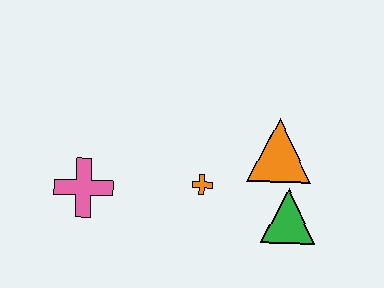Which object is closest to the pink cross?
The orange cross is closest to the pink cross.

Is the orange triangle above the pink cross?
Yes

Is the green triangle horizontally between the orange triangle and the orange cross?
No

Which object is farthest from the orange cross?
The pink cross is farthest from the orange cross.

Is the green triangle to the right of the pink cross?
Yes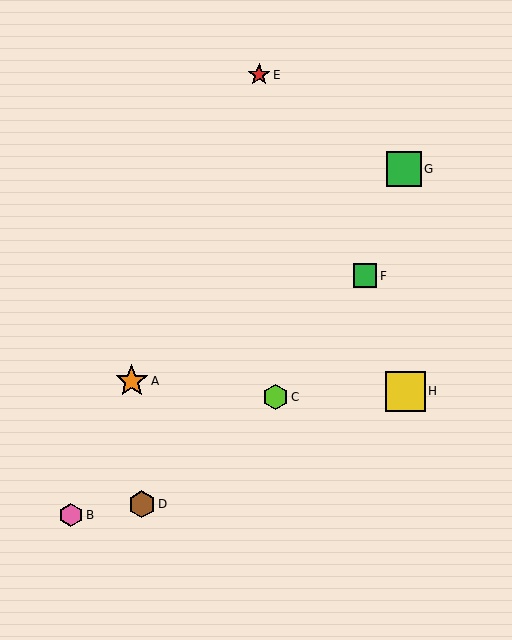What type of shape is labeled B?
Shape B is a pink hexagon.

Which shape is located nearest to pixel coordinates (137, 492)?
The brown hexagon (labeled D) at (142, 504) is nearest to that location.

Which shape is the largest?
The yellow square (labeled H) is the largest.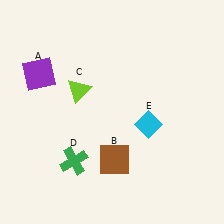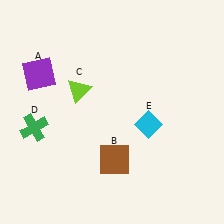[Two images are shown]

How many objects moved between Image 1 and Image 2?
1 object moved between the two images.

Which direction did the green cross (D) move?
The green cross (D) moved left.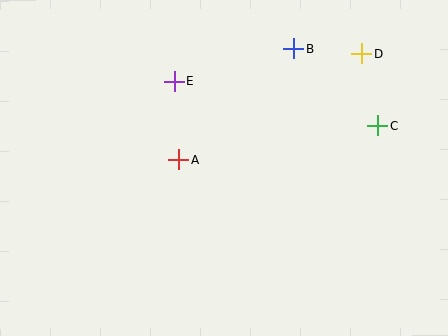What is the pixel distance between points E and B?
The distance between E and B is 124 pixels.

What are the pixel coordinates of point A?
Point A is at (179, 160).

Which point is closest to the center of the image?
Point A at (179, 160) is closest to the center.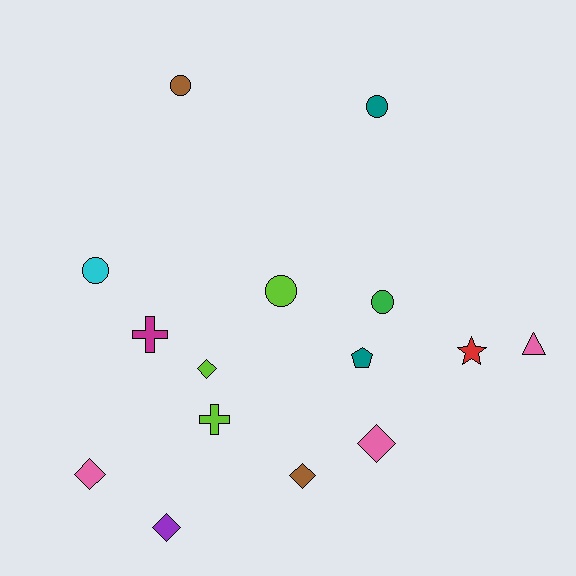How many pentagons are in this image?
There is 1 pentagon.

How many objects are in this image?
There are 15 objects.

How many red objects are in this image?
There is 1 red object.